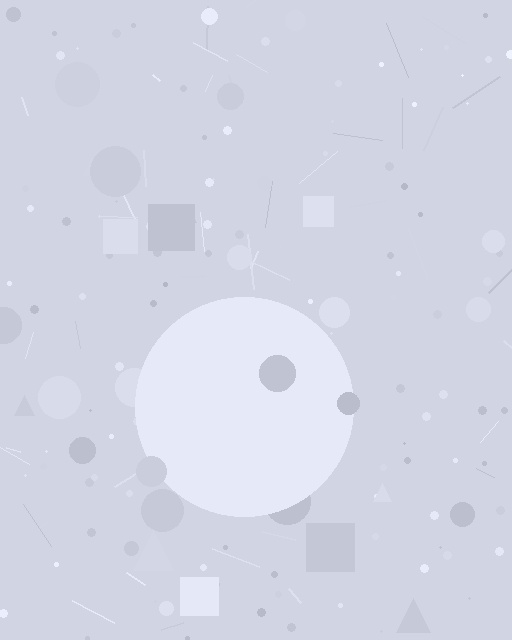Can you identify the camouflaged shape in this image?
The camouflaged shape is a circle.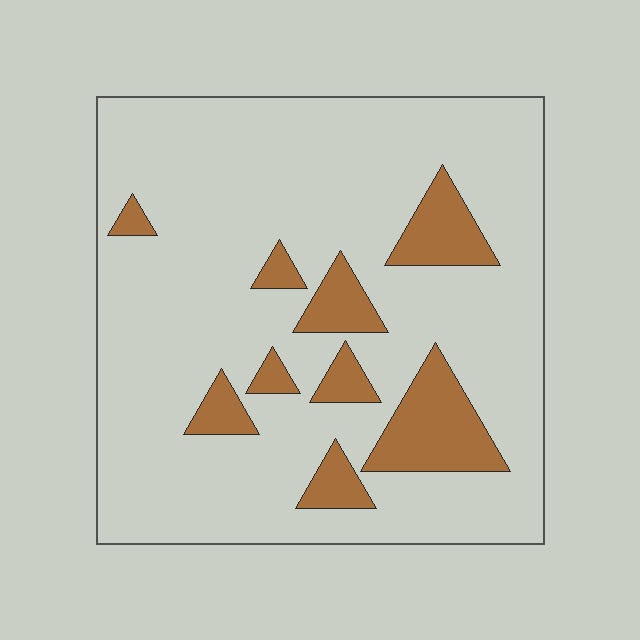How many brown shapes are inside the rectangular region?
9.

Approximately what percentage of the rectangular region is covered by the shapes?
Approximately 15%.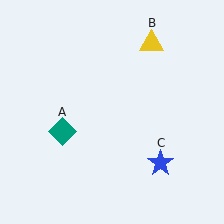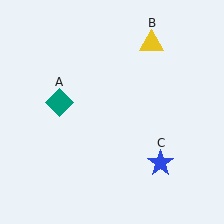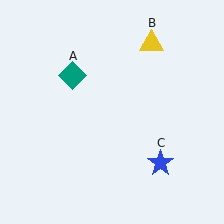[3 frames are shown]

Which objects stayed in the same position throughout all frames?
Yellow triangle (object B) and blue star (object C) remained stationary.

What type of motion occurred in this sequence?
The teal diamond (object A) rotated clockwise around the center of the scene.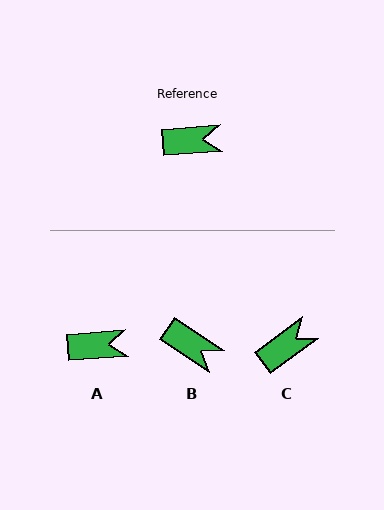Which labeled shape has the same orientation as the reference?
A.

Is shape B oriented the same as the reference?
No, it is off by about 38 degrees.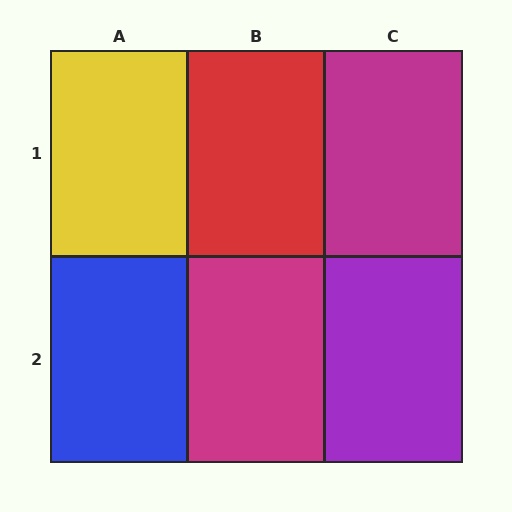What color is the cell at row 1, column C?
Magenta.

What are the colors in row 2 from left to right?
Blue, magenta, purple.